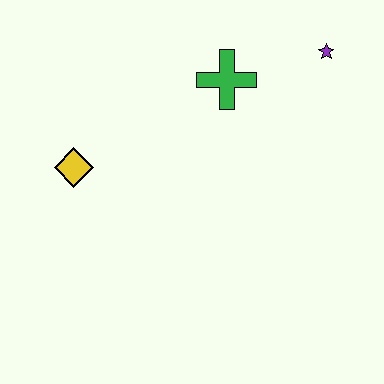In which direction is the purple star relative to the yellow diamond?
The purple star is to the right of the yellow diamond.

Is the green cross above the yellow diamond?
Yes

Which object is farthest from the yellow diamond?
The purple star is farthest from the yellow diamond.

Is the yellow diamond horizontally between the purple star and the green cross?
No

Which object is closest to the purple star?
The green cross is closest to the purple star.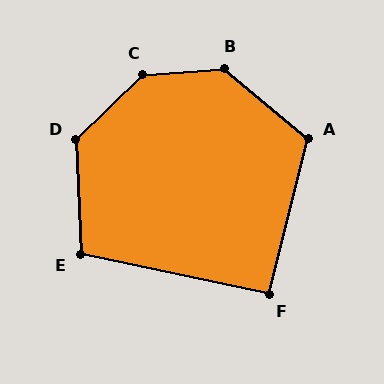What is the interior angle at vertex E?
Approximately 104 degrees (obtuse).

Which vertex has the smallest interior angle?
F, at approximately 92 degrees.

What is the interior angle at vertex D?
Approximately 132 degrees (obtuse).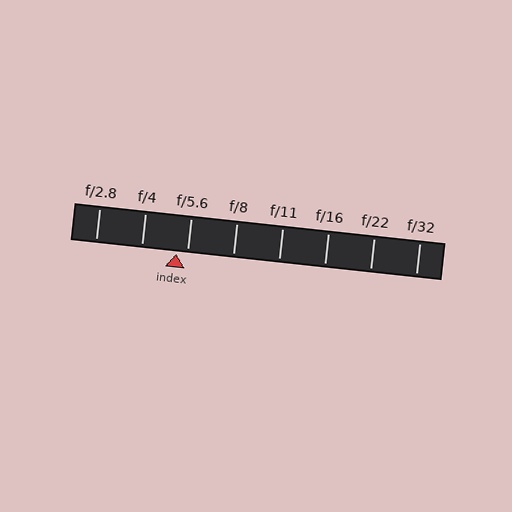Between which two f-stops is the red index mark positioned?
The index mark is between f/4 and f/5.6.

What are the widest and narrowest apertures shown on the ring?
The widest aperture shown is f/2.8 and the narrowest is f/32.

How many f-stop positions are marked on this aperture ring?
There are 8 f-stop positions marked.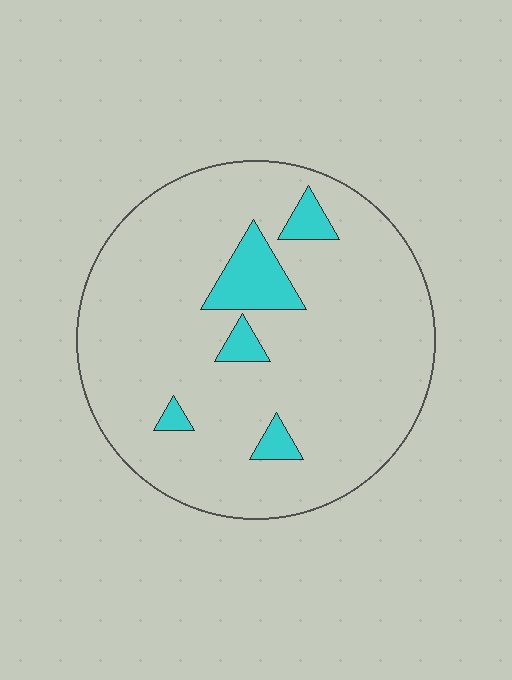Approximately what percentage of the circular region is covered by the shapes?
Approximately 10%.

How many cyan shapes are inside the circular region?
5.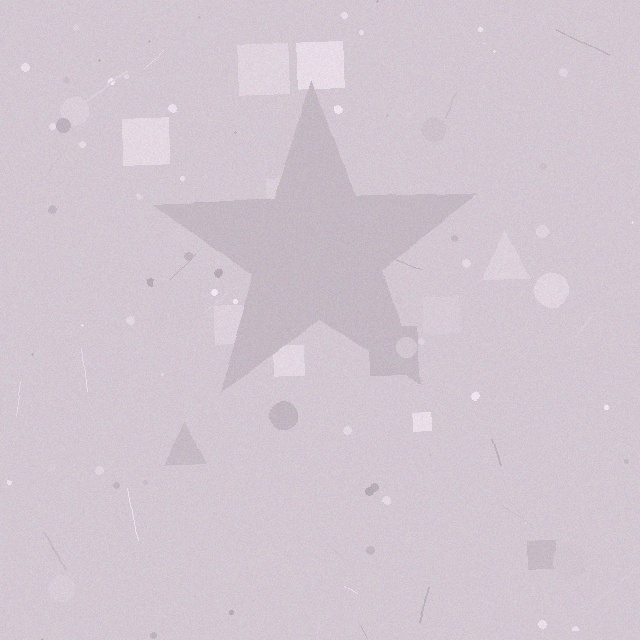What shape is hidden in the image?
A star is hidden in the image.